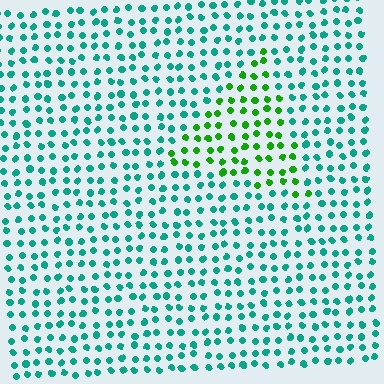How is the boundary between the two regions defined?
The boundary is defined purely by a slight shift in hue (about 51 degrees). Spacing, size, and orientation are identical on both sides.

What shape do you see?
I see a triangle.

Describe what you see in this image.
The image is filled with small teal elements in a uniform arrangement. A triangle-shaped region is visible where the elements are tinted to a slightly different hue, forming a subtle color boundary.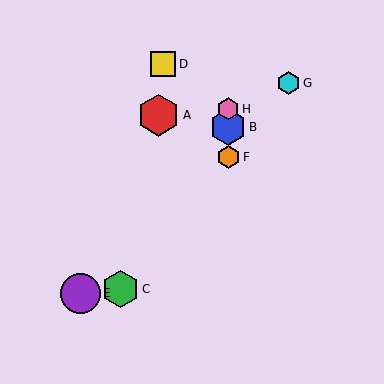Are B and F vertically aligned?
Yes, both are at x≈228.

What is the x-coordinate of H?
Object H is at x≈228.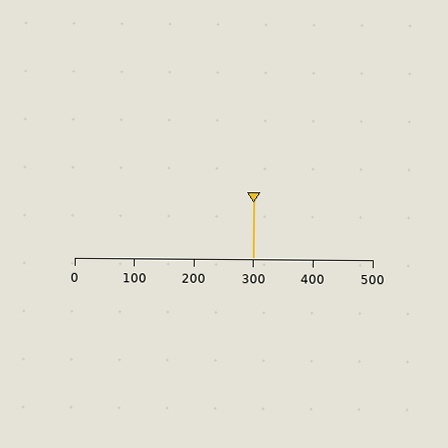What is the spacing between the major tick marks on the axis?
The major ticks are spaced 100 apart.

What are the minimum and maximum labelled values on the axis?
The axis runs from 0 to 500.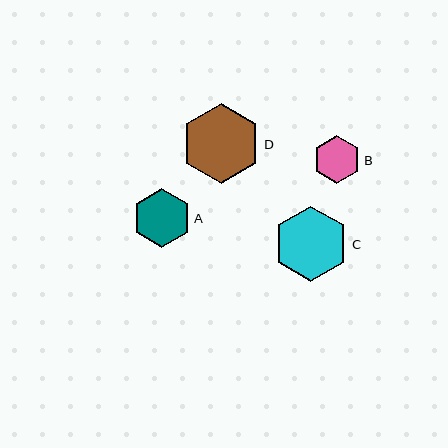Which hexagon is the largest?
Hexagon D is the largest with a size of approximately 80 pixels.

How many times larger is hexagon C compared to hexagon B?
Hexagon C is approximately 1.6 times the size of hexagon B.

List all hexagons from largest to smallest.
From largest to smallest: D, C, A, B.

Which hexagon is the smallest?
Hexagon B is the smallest with a size of approximately 48 pixels.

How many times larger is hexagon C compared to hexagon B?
Hexagon C is approximately 1.6 times the size of hexagon B.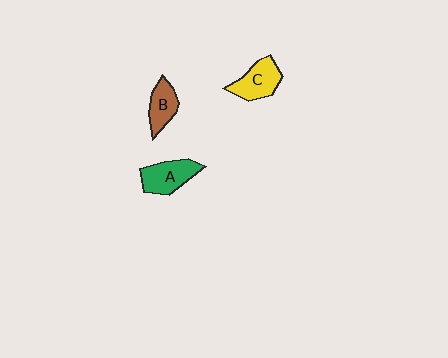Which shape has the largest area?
Shape A (green).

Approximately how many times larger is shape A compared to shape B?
Approximately 1.3 times.